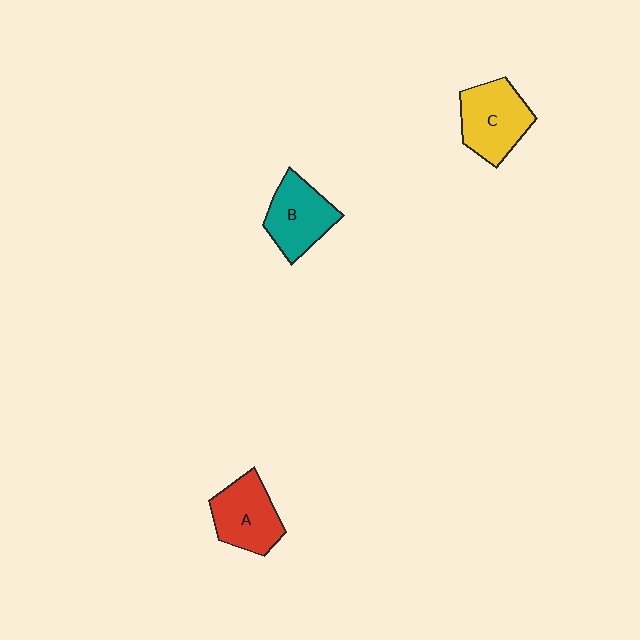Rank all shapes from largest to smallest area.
From largest to smallest: C (yellow), B (teal), A (red).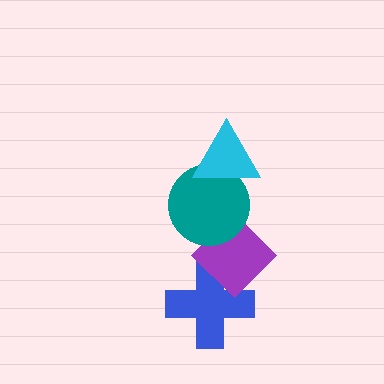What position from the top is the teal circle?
The teal circle is 2nd from the top.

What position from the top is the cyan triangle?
The cyan triangle is 1st from the top.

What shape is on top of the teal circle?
The cyan triangle is on top of the teal circle.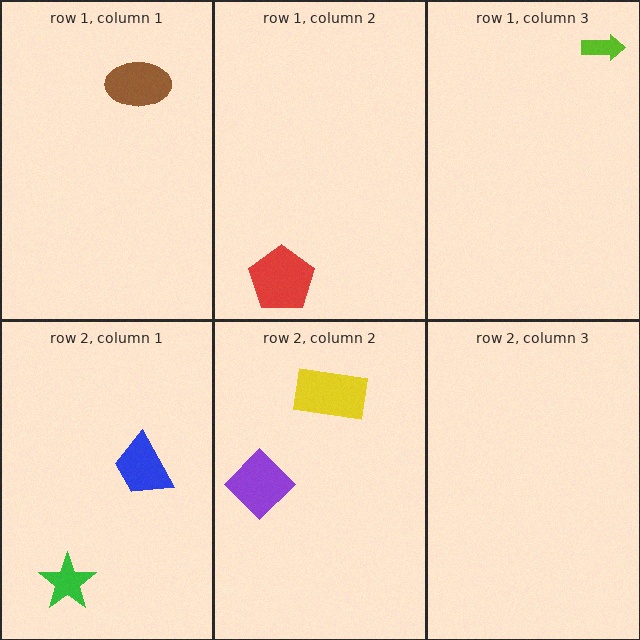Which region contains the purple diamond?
The row 2, column 2 region.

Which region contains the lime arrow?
The row 1, column 3 region.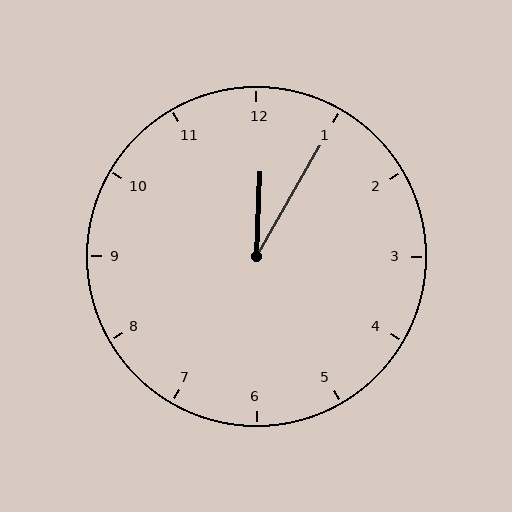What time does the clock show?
12:05.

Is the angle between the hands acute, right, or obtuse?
It is acute.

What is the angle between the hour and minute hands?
Approximately 28 degrees.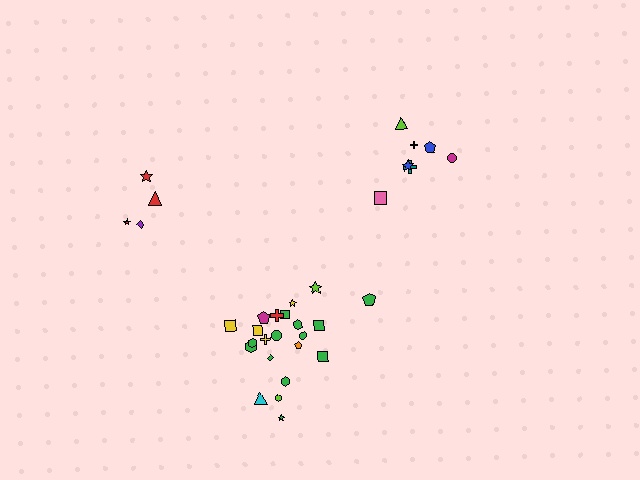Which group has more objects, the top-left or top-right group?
The top-right group.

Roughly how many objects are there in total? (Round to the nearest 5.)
Roughly 35 objects in total.